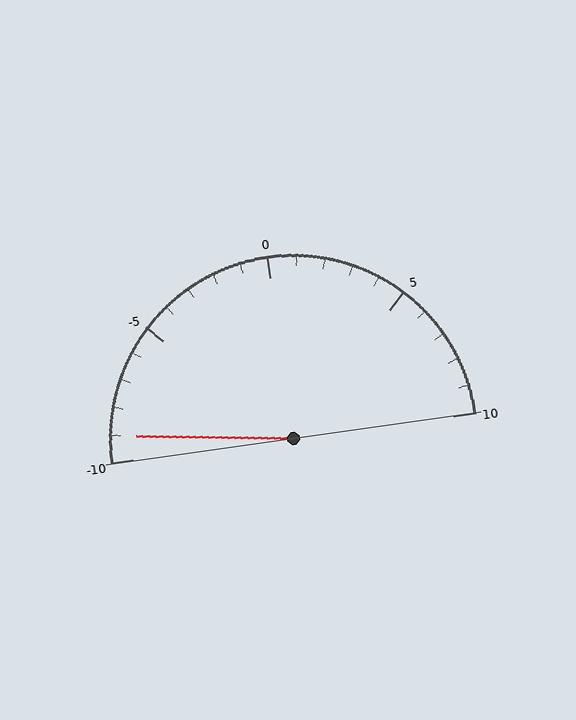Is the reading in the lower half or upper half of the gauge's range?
The reading is in the lower half of the range (-10 to 10).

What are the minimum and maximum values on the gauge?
The gauge ranges from -10 to 10.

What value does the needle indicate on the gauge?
The needle indicates approximately -9.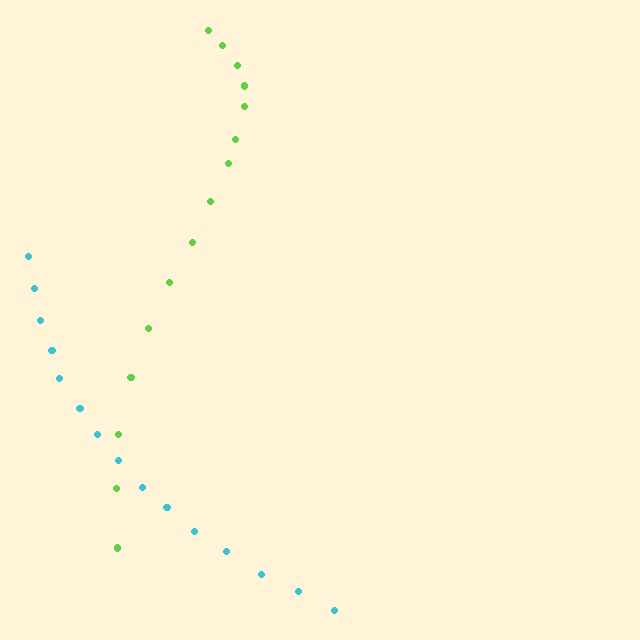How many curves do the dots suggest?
There are 2 distinct paths.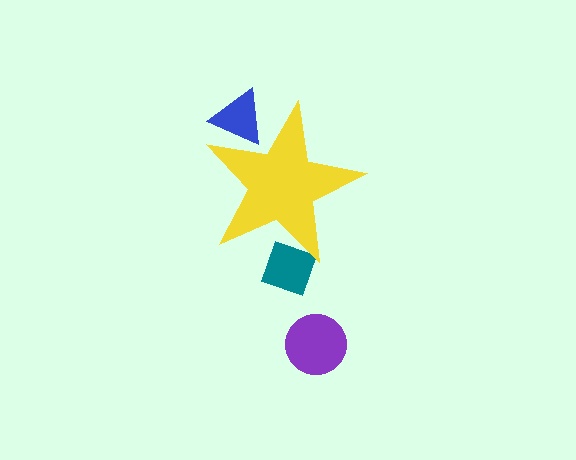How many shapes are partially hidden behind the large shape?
2 shapes are partially hidden.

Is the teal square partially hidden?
Yes, the teal square is partially hidden behind the yellow star.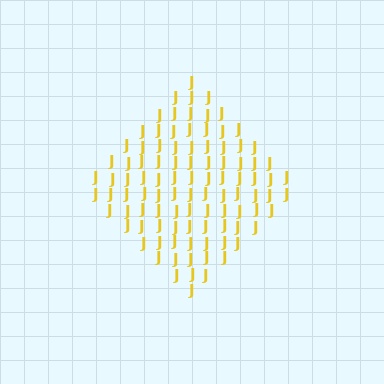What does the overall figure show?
The overall figure shows a diamond.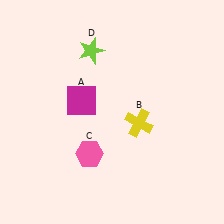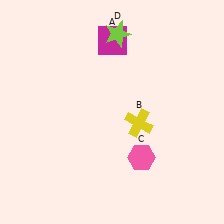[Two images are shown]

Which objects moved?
The objects that moved are: the magenta square (A), the pink hexagon (C), the lime star (D).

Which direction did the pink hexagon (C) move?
The pink hexagon (C) moved right.